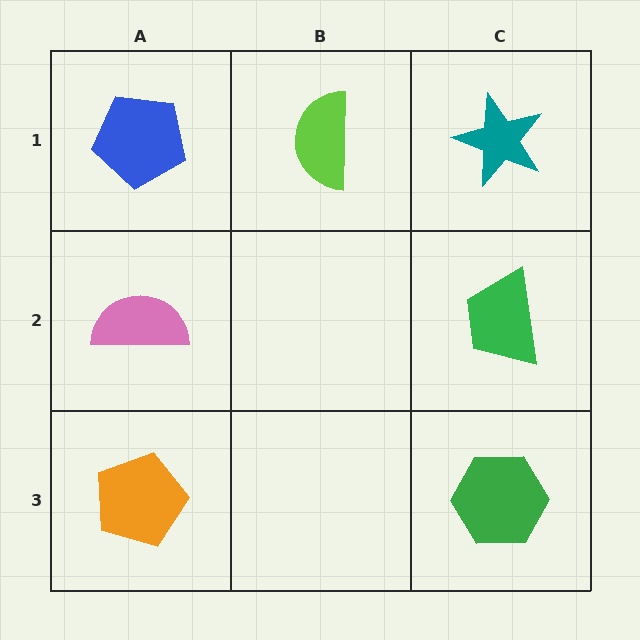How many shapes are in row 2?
2 shapes.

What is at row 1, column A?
A blue pentagon.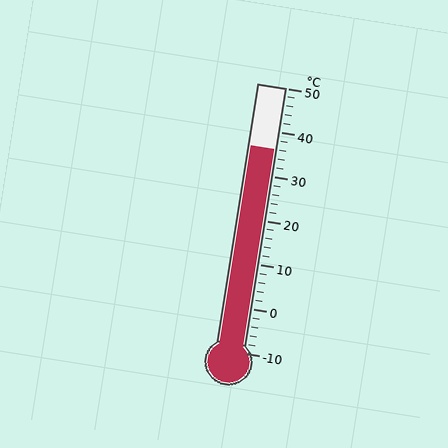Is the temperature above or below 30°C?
The temperature is above 30°C.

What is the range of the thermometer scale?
The thermometer scale ranges from -10°C to 50°C.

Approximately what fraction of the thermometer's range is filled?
The thermometer is filled to approximately 75% of its range.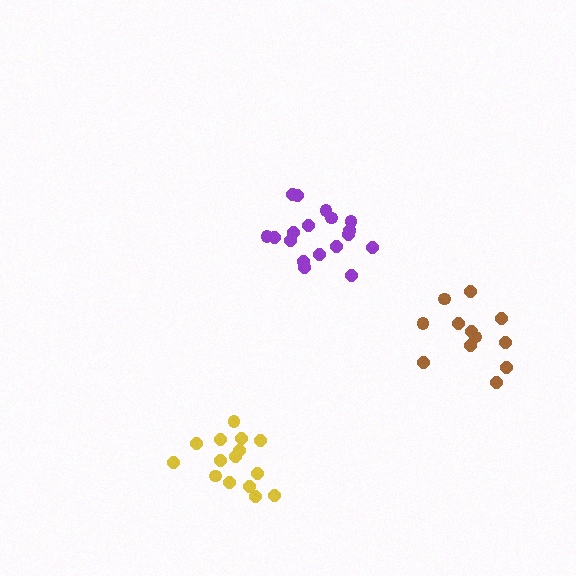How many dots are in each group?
Group 1: 18 dots, Group 2: 12 dots, Group 3: 15 dots (45 total).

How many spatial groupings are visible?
There are 3 spatial groupings.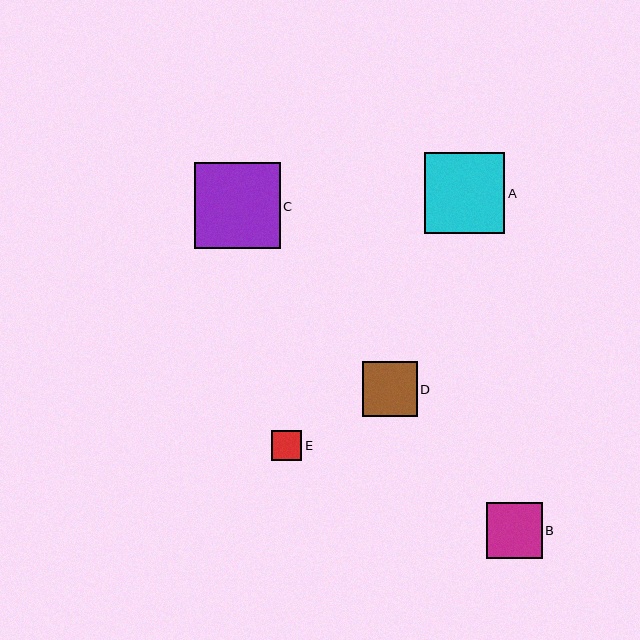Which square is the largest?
Square C is the largest with a size of approximately 85 pixels.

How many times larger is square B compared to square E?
Square B is approximately 1.9 times the size of square E.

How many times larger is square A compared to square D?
Square A is approximately 1.5 times the size of square D.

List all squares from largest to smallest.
From largest to smallest: C, A, B, D, E.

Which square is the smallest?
Square E is the smallest with a size of approximately 30 pixels.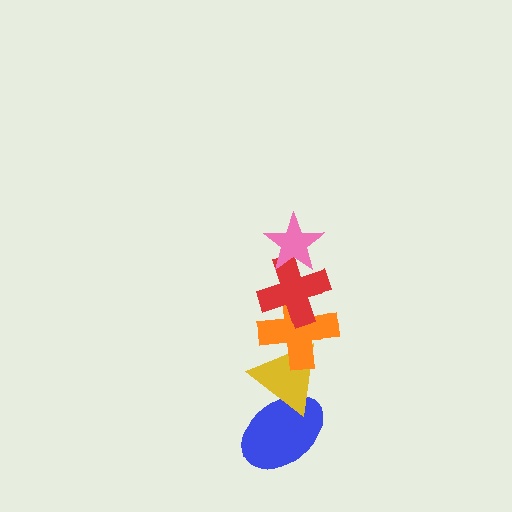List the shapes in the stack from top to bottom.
From top to bottom: the pink star, the red cross, the orange cross, the yellow triangle, the blue ellipse.